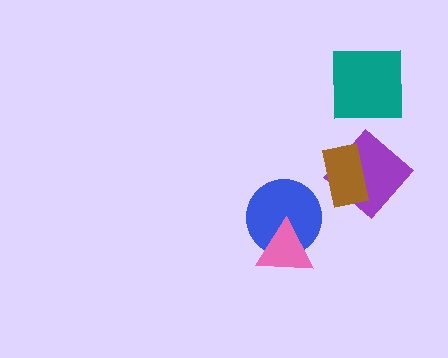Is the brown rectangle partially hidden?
No, no other shape covers it.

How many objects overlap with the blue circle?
1 object overlaps with the blue circle.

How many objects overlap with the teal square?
0 objects overlap with the teal square.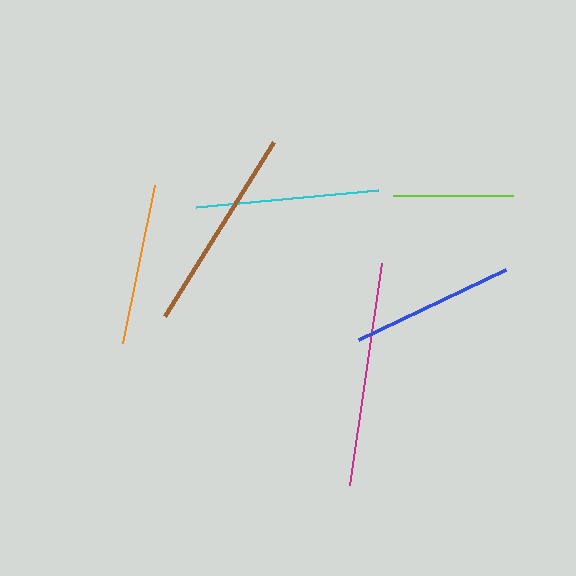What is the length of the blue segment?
The blue segment is approximately 163 pixels long.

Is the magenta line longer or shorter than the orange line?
The magenta line is longer than the orange line.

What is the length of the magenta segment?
The magenta segment is approximately 225 pixels long.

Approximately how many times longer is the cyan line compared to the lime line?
The cyan line is approximately 1.5 times the length of the lime line.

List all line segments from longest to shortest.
From longest to shortest: magenta, brown, cyan, blue, orange, lime.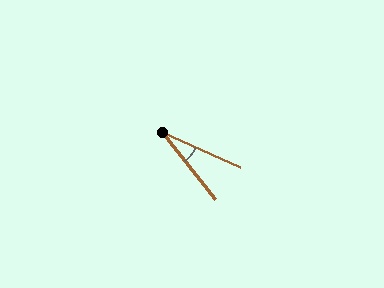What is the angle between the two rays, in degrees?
Approximately 28 degrees.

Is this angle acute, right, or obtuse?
It is acute.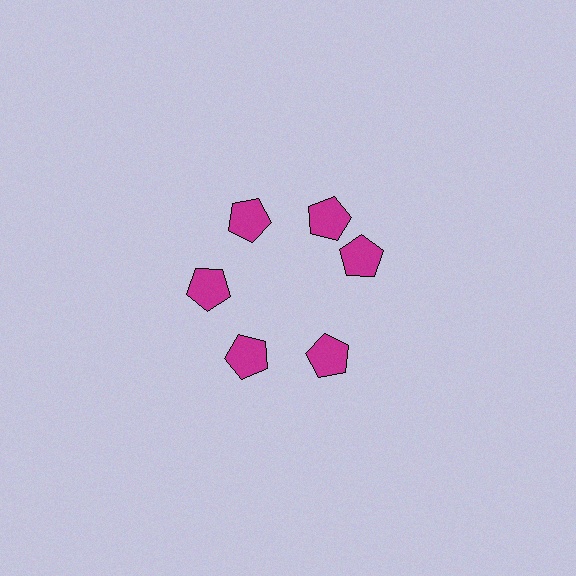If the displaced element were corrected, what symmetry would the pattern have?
It would have 6-fold rotational symmetry — the pattern would map onto itself every 60 degrees.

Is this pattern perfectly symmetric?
No. The 6 magenta pentagons are arranged in a ring, but one element near the 3 o'clock position is rotated out of alignment along the ring, breaking the 6-fold rotational symmetry.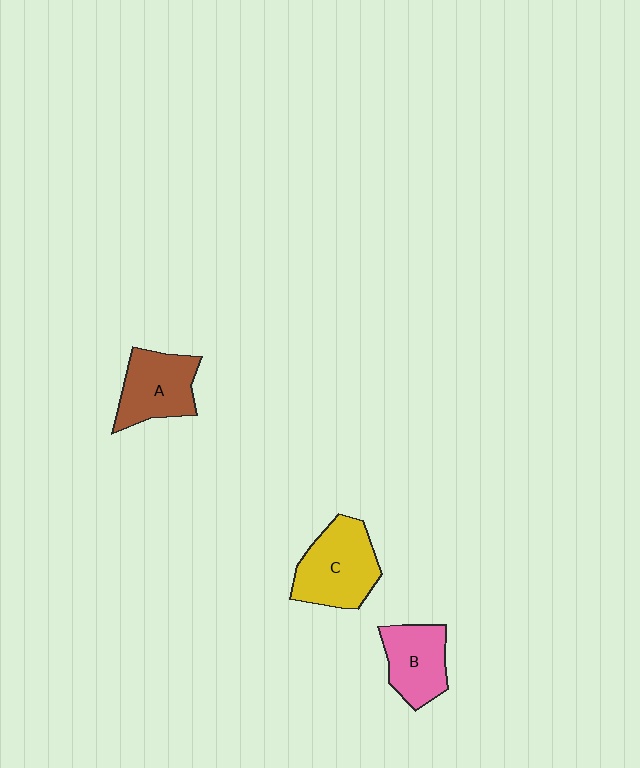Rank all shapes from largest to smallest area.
From largest to smallest: C (yellow), A (brown), B (pink).